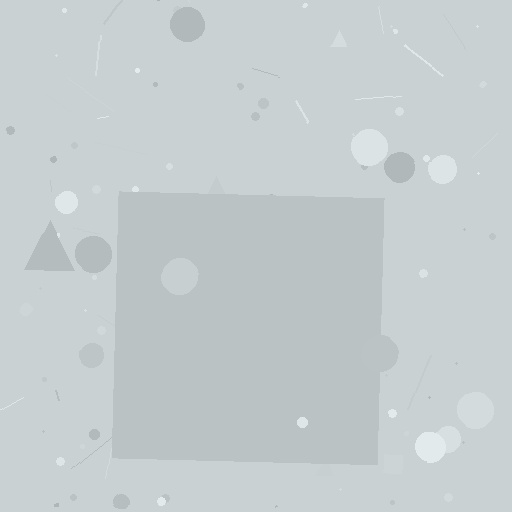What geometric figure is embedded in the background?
A square is embedded in the background.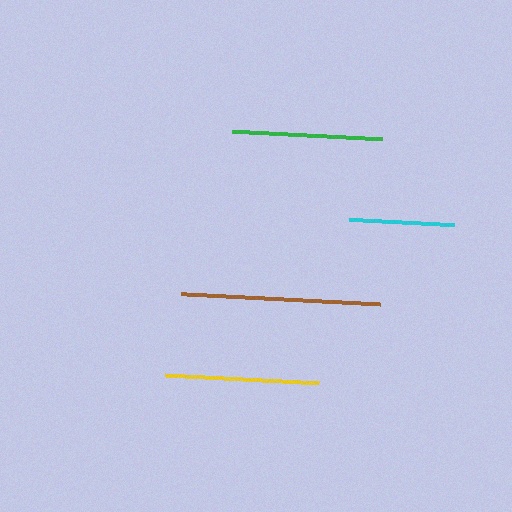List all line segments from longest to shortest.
From longest to shortest: brown, yellow, green, cyan.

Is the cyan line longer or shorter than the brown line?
The brown line is longer than the cyan line.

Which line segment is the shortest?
The cyan line is the shortest at approximately 104 pixels.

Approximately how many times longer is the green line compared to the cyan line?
The green line is approximately 1.4 times the length of the cyan line.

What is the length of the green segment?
The green segment is approximately 150 pixels long.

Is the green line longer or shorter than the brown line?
The brown line is longer than the green line.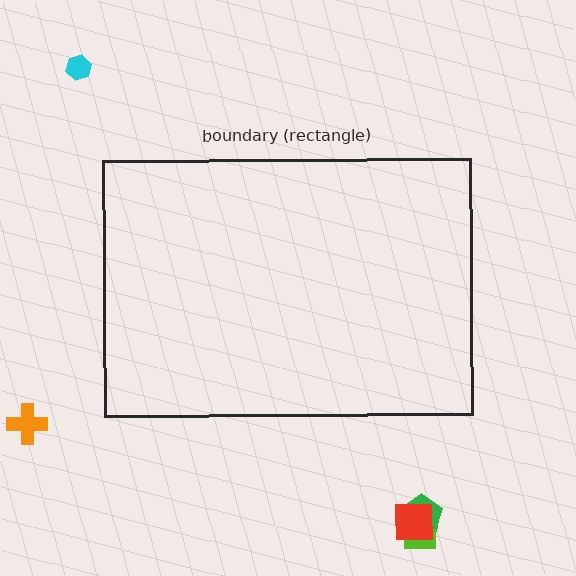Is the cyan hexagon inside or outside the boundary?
Outside.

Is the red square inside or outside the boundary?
Outside.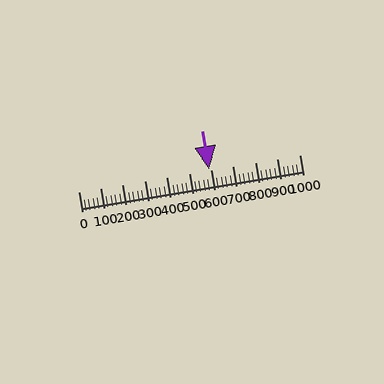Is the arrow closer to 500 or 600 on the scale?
The arrow is closer to 600.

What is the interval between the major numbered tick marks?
The major tick marks are spaced 100 units apart.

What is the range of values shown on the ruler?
The ruler shows values from 0 to 1000.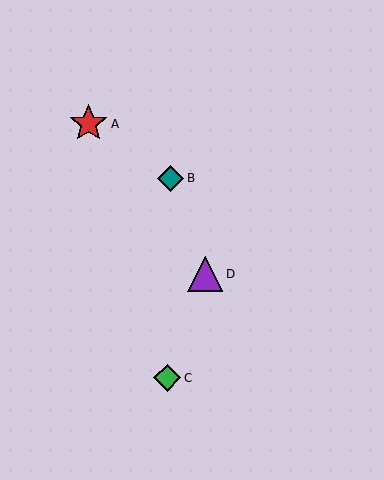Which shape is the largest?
The red star (labeled A) is the largest.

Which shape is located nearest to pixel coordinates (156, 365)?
The green diamond (labeled C) at (167, 378) is nearest to that location.